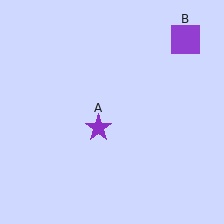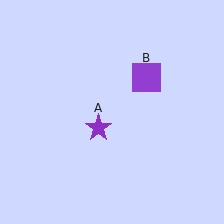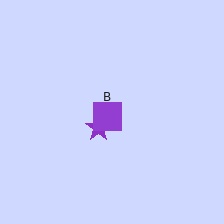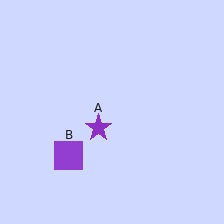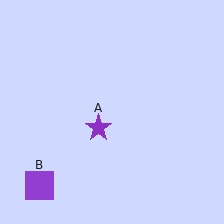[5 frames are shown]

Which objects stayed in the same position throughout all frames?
Purple star (object A) remained stationary.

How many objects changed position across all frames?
1 object changed position: purple square (object B).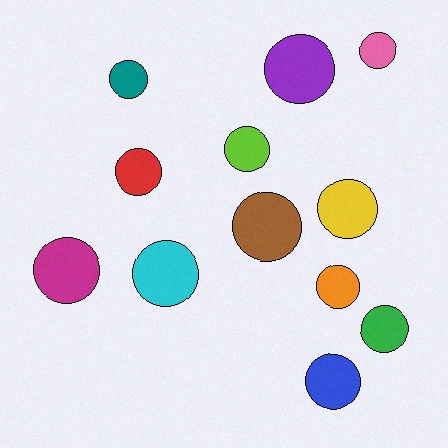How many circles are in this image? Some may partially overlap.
There are 12 circles.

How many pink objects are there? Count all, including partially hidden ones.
There is 1 pink object.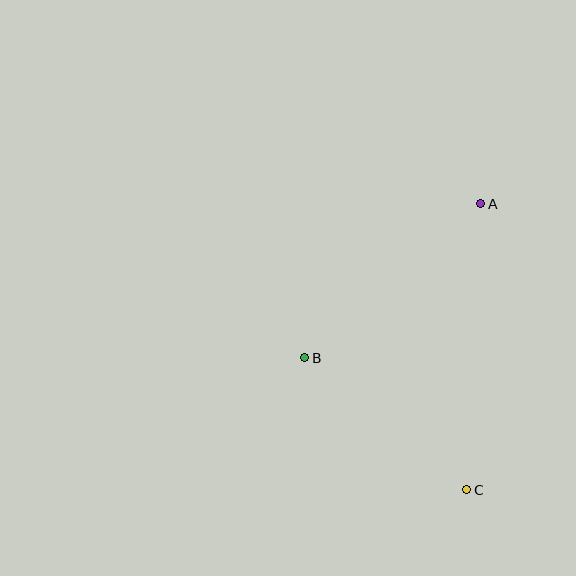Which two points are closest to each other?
Points B and C are closest to each other.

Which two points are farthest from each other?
Points A and C are farthest from each other.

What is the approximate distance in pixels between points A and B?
The distance between A and B is approximately 234 pixels.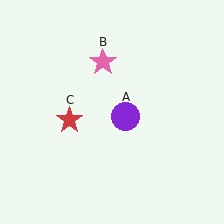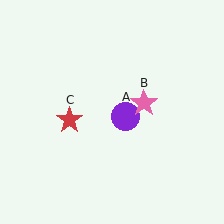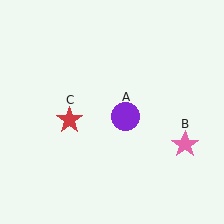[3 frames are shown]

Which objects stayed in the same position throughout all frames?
Purple circle (object A) and red star (object C) remained stationary.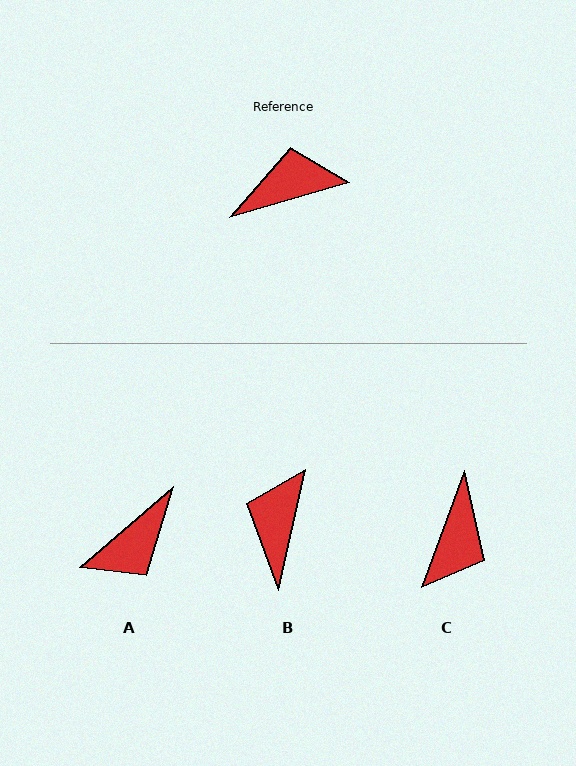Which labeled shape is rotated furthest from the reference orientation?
A, about 156 degrees away.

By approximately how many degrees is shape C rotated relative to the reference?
Approximately 126 degrees clockwise.